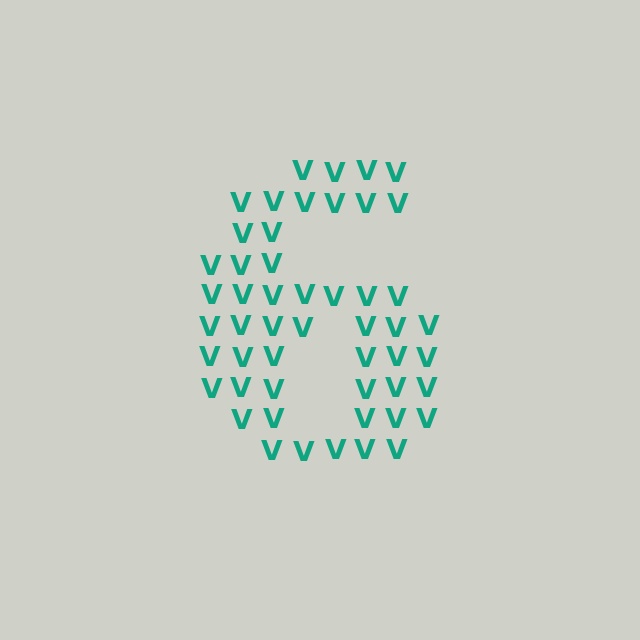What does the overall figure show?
The overall figure shows the digit 6.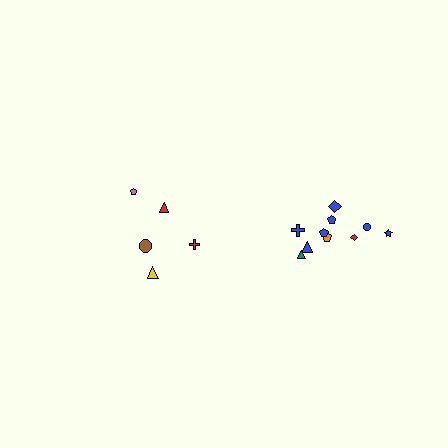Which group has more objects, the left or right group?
The right group.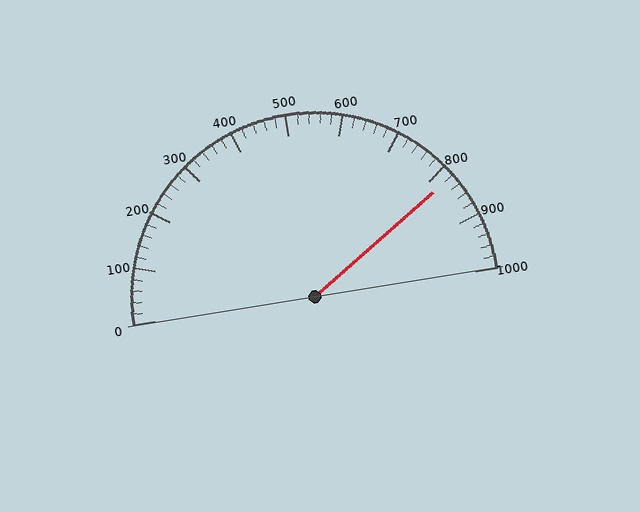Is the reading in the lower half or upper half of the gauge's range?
The reading is in the upper half of the range (0 to 1000).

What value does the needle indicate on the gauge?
The needle indicates approximately 820.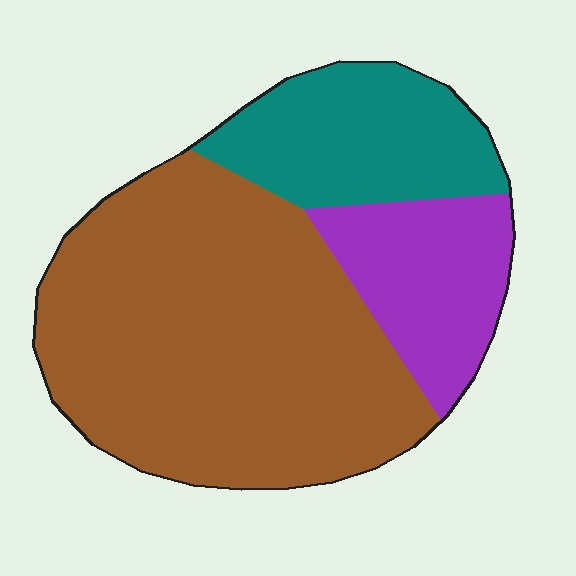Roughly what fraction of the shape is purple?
Purple takes up between a sixth and a third of the shape.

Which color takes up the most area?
Brown, at roughly 60%.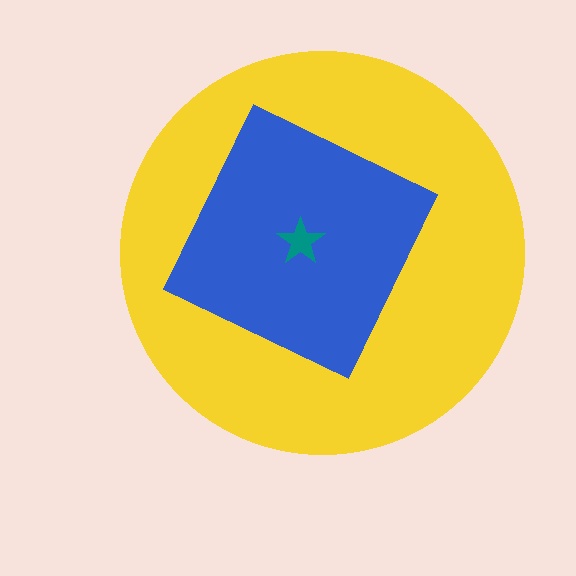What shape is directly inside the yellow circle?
The blue square.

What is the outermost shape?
The yellow circle.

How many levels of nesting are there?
3.